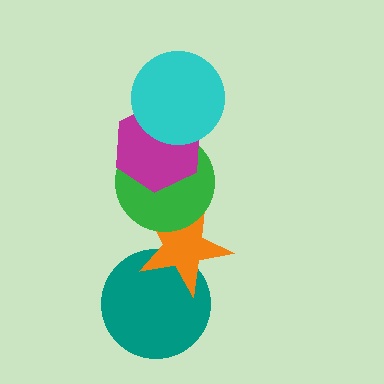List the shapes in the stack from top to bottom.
From top to bottom: the cyan circle, the magenta hexagon, the green circle, the orange star, the teal circle.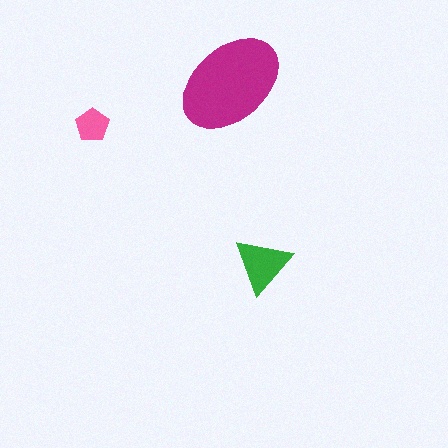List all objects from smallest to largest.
The pink pentagon, the green triangle, the magenta ellipse.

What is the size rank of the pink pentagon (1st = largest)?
3rd.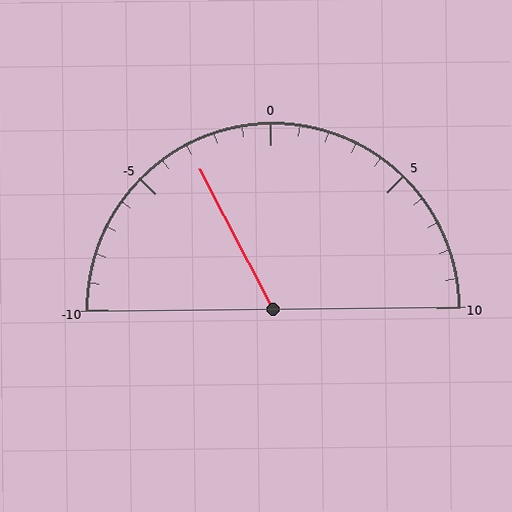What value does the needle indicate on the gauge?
The needle indicates approximately -3.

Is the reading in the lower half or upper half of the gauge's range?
The reading is in the lower half of the range (-10 to 10).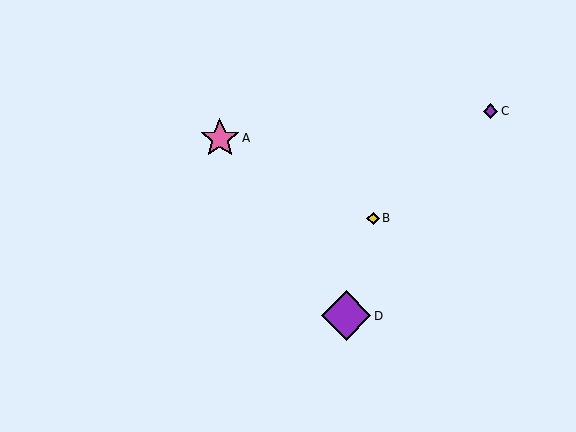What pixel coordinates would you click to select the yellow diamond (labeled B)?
Click at (373, 218) to select the yellow diamond B.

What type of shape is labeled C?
Shape C is a purple diamond.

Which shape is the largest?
The purple diamond (labeled D) is the largest.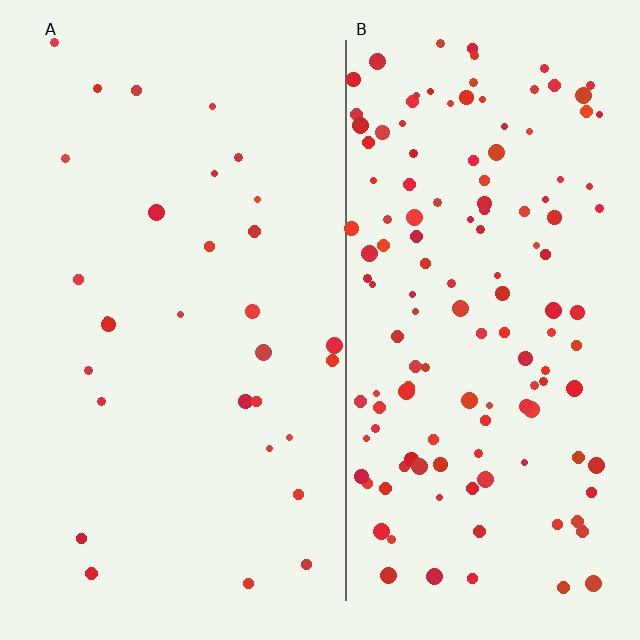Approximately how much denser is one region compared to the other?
Approximately 4.5× — region B over region A.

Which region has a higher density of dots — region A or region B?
B (the right).